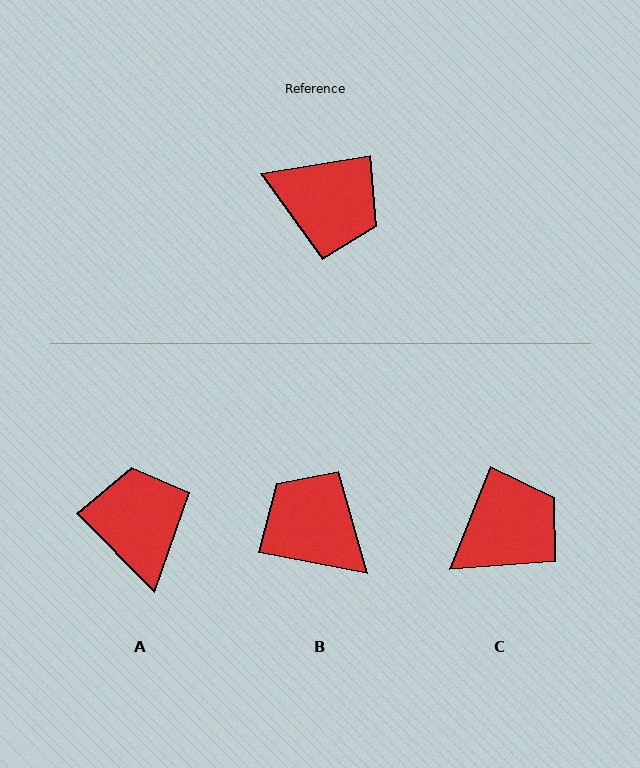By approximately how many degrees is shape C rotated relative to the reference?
Approximately 59 degrees counter-clockwise.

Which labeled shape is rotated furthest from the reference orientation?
B, about 160 degrees away.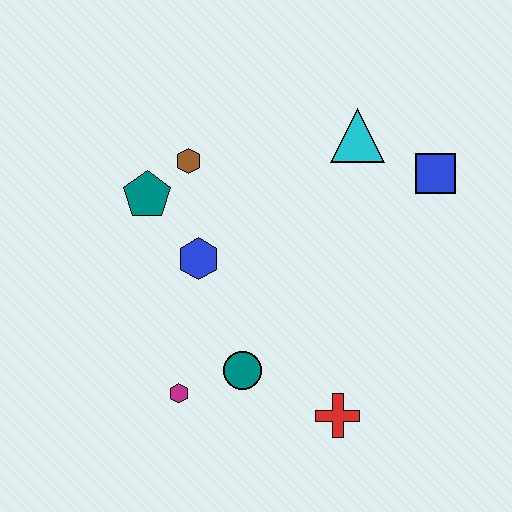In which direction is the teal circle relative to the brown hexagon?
The teal circle is below the brown hexagon.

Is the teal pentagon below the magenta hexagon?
No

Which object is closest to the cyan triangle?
The blue square is closest to the cyan triangle.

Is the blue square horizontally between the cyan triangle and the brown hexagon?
No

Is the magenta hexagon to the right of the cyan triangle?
No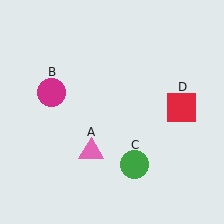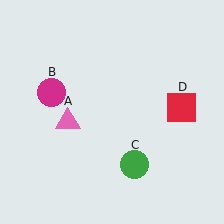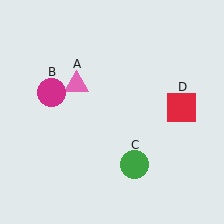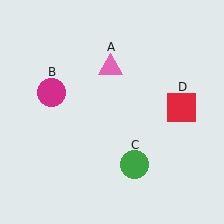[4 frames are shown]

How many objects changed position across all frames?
1 object changed position: pink triangle (object A).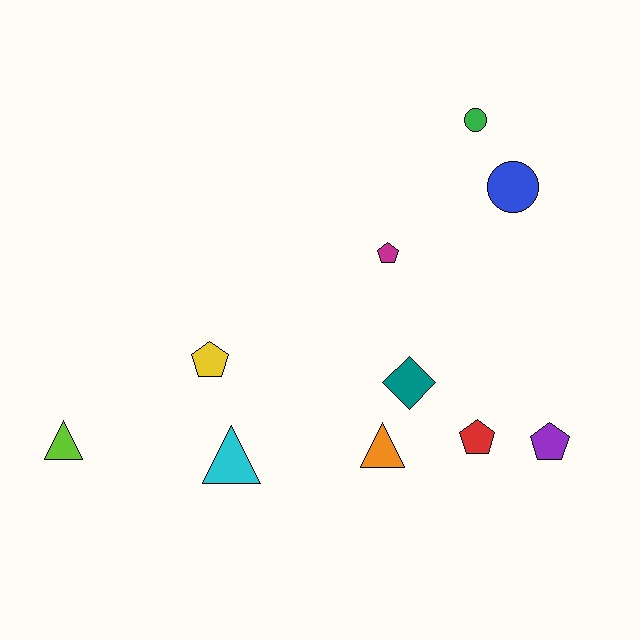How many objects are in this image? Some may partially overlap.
There are 10 objects.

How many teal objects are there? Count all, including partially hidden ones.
There is 1 teal object.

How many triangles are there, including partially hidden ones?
There are 3 triangles.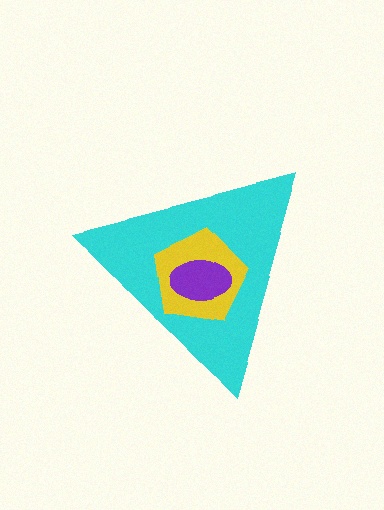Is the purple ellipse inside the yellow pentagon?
Yes.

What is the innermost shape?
The purple ellipse.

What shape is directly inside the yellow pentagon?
The purple ellipse.